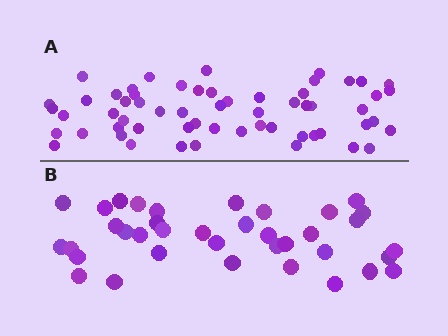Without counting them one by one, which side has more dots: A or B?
Region A (the top region) has more dots.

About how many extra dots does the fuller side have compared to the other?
Region A has approximately 20 more dots than region B.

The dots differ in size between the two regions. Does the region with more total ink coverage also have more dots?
No. Region B has more total ink coverage because its dots are larger, but region A actually contains more individual dots. Total area can be misleading — the number of items is what matters here.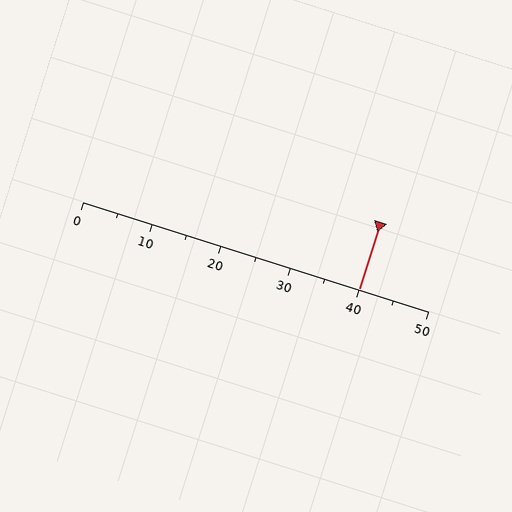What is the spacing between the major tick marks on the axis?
The major ticks are spaced 10 apart.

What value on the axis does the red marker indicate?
The marker indicates approximately 40.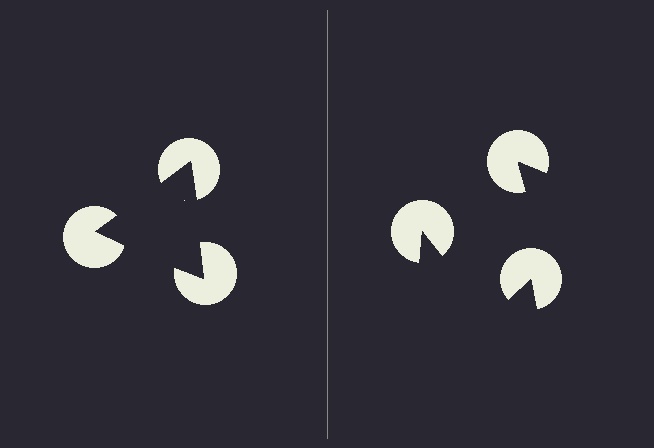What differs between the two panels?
The pac-man discs are positioned identically on both sides; only the wedge orientations differ. On the left they align to a triangle; on the right they are misaligned.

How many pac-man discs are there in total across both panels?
6 — 3 on each side.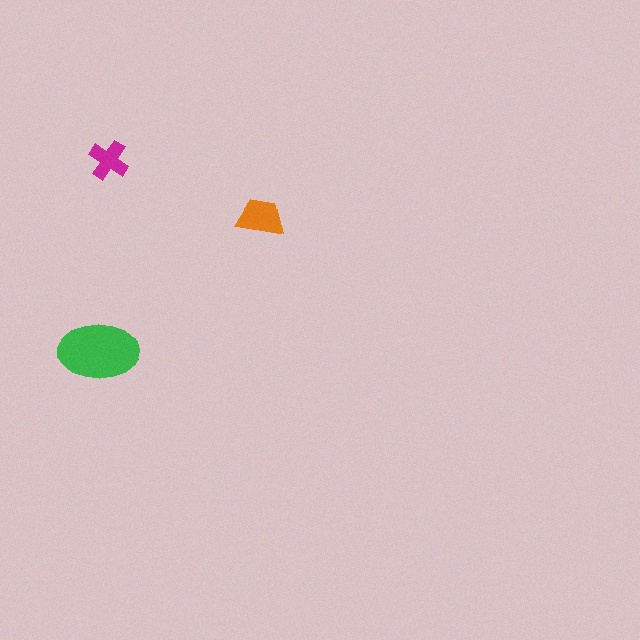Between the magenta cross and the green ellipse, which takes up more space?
The green ellipse.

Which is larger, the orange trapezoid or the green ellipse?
The green ellipse.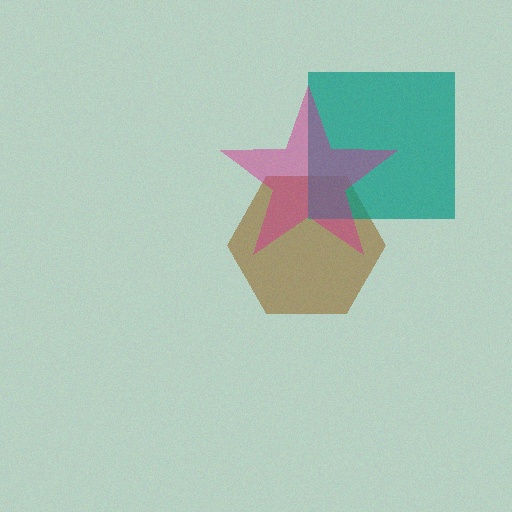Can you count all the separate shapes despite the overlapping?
Yes, there are 3 separate shapes.